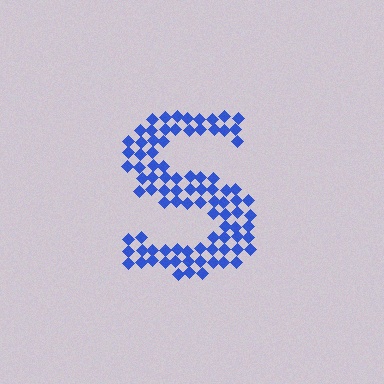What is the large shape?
The large shape is the letter S.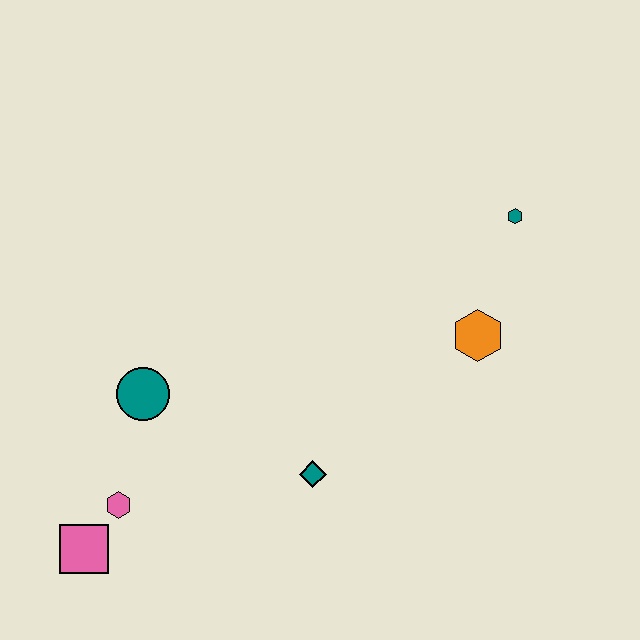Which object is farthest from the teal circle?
The teal hexagon is farthest from the teal circle.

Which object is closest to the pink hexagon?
The pink square is closest to the pink hexagon.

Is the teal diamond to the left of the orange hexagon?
Yes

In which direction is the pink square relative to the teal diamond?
The pink square is to the left of the teal diamond.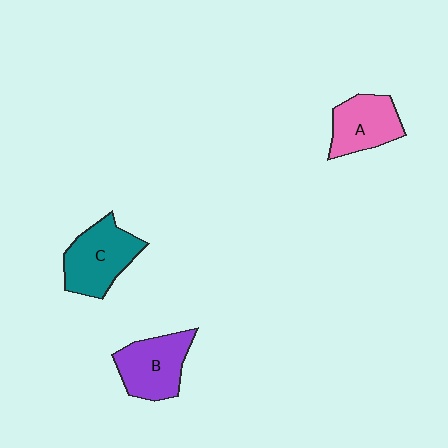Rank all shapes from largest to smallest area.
From largest to smallest: C (teal), B (purple), A (pink).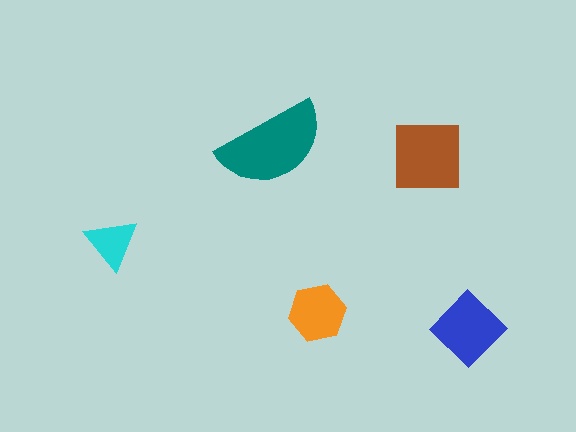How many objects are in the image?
There are 5 objects in the image.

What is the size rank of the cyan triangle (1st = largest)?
5th.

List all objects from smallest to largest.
The cyan triangle, the orange hexagon, the blue diamond, the brown square, the teal semicircle.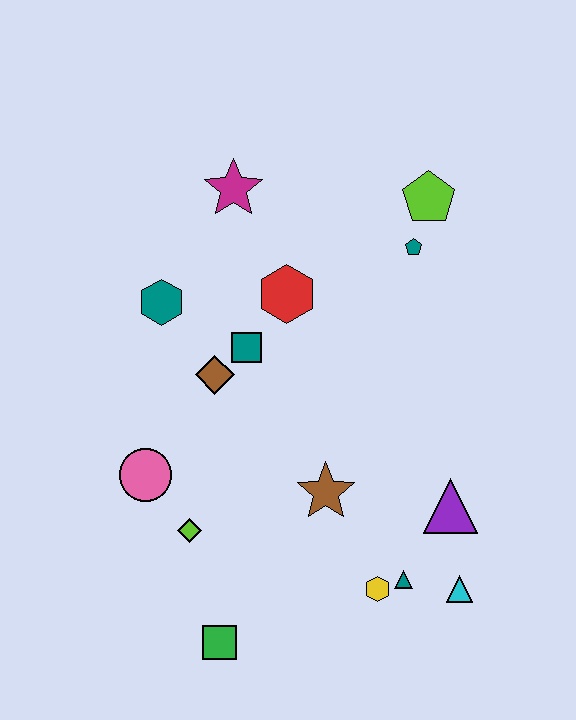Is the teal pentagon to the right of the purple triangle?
No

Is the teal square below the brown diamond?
No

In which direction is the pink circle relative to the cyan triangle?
The pink circle is to the left of the cyan triangle.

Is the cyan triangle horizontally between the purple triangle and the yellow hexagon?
No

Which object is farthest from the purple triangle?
The magenta star is farthest from the purple triangle.